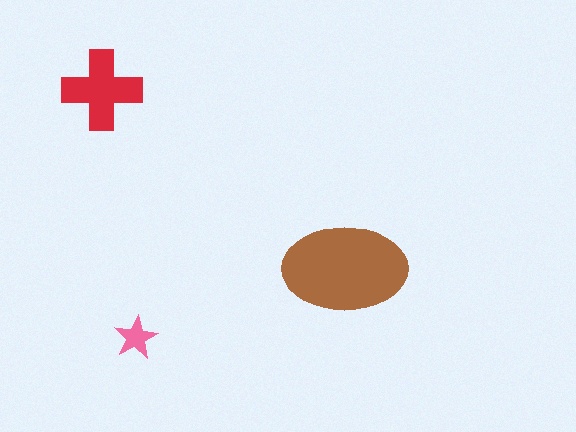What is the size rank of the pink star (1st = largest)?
3rd.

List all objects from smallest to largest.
The pink star, the red cross, the brown ellipse.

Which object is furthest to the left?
The red cross is leftmost.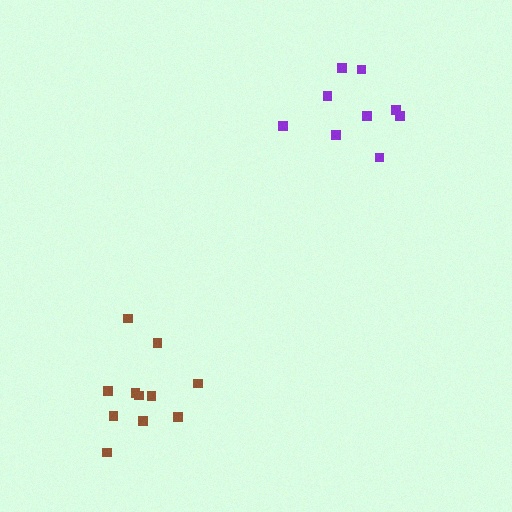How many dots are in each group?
Group 1: 9 dots, Group 2: 11 dots (20 total).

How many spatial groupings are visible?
There are 2 spatial groupings.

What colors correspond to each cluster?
The clusters are colored: purple, brown.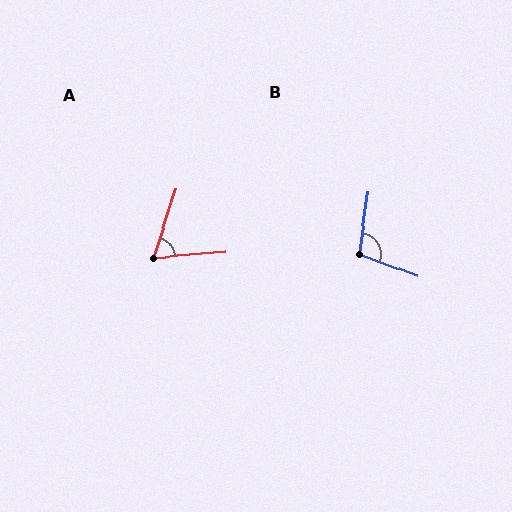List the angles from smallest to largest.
A (67°), B (103°).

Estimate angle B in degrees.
Approximately 103 degrees.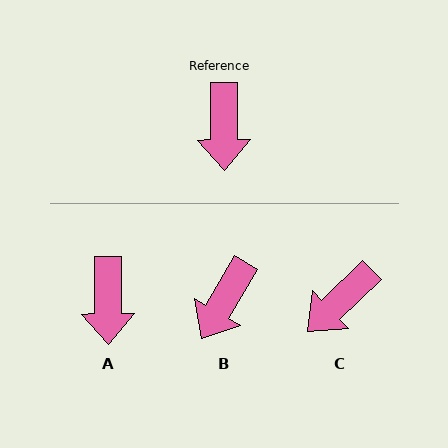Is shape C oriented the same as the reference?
No, it is off by about 47 degrees.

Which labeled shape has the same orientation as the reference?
A.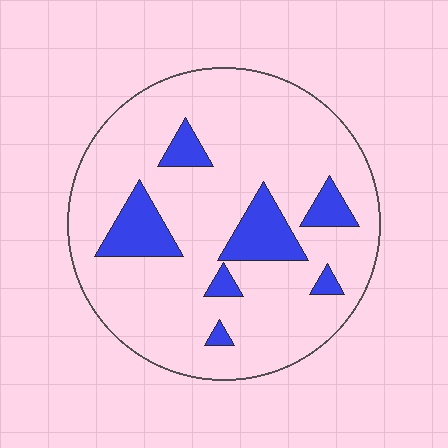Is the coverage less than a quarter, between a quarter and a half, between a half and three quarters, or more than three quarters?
Less than a quarter.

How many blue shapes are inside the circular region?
7.